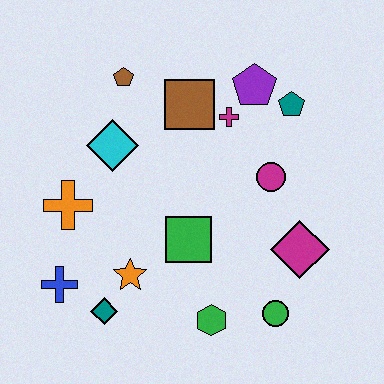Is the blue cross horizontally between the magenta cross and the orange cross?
No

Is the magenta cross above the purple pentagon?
No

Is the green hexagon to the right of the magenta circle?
No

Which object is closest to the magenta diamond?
The green circle is closest to the magenta diamond.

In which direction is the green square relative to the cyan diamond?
The green square is below the cyan diamond.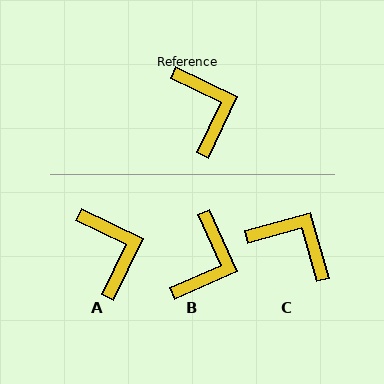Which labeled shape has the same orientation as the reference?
A.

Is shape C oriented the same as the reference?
No, it is off by about 41 degrees.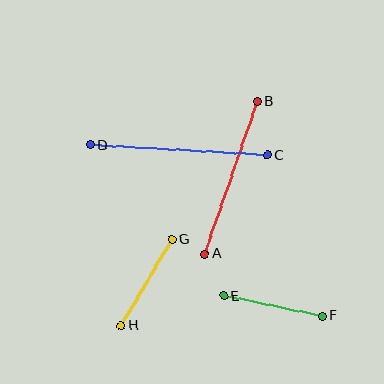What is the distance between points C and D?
The distance is approximately 176 pixels.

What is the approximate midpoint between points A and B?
The midpoint is at approximately (231, 178) pixels.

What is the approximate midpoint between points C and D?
The midpoint is at approximately (179, 150) pixels.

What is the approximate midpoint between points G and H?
The midpoint is at approximately (147, 283) pixels.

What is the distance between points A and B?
The distance is approximately 161 pixels.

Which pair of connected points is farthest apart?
Points C and D are farthest apart.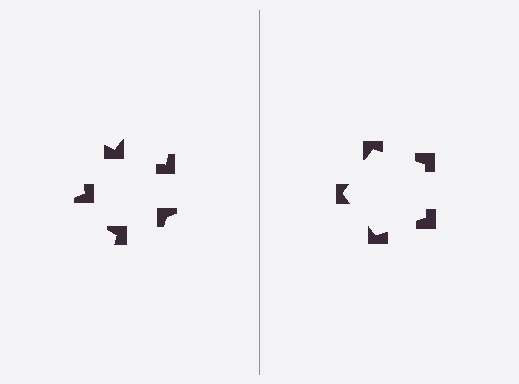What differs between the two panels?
The notched squares are positioned identically on both sides; only the wedge orientations differ. On the right they align to a pentagon; on the left they are misaligned.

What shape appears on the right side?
An illusory pentagon.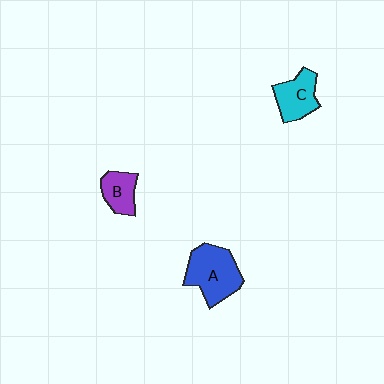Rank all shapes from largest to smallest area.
From largest to smallest: A (blue), C (cyan), B (purple).